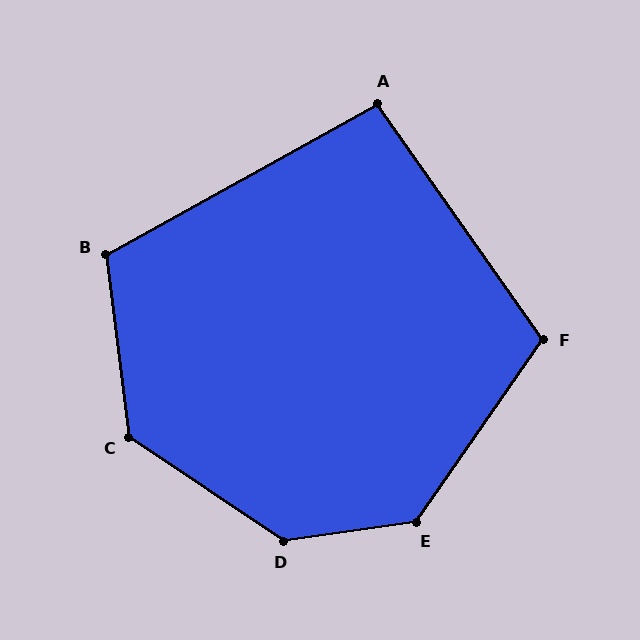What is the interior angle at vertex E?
Approximately 133 degrees (obtuse).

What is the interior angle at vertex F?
Approximately 110 degrees (obtuse).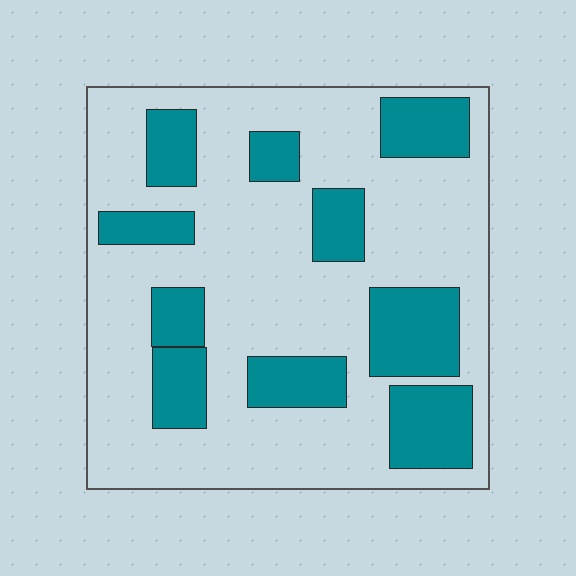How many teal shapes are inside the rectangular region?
10.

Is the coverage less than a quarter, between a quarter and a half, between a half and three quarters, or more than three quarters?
Between a quarter and a half.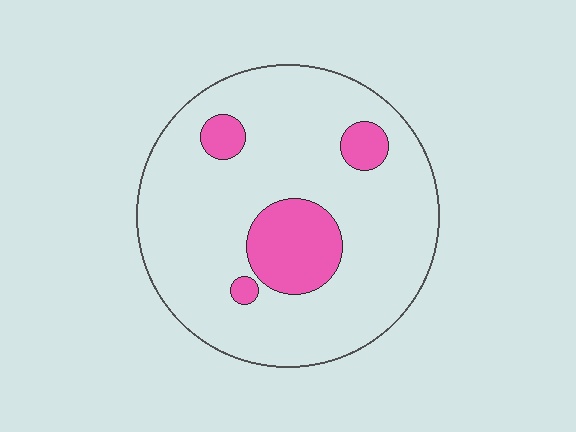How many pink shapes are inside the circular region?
4.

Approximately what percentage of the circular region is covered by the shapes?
Approximately 15%.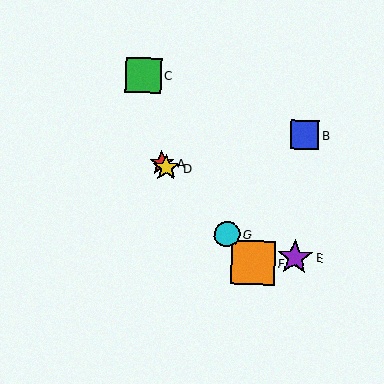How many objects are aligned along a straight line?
4 objects (A, D, F, G) are aligned along a straight line.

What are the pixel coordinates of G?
Object G is at (227, 234).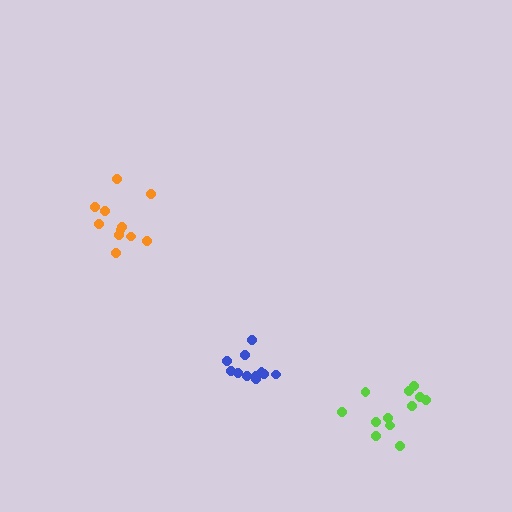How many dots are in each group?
Group 1: 11 dots, Group 2: 11 dots, Group 3: 12 dots (34 total).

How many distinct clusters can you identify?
There are 3 distinct clusters.